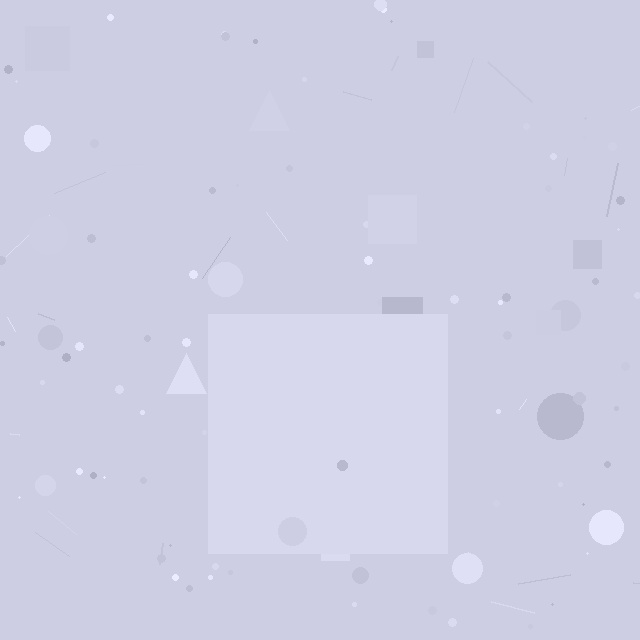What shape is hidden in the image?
A square is hidden in the image.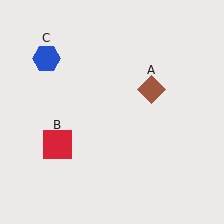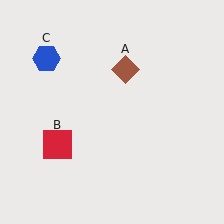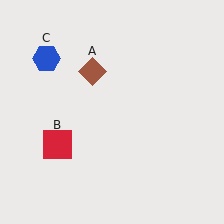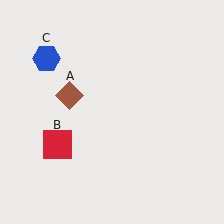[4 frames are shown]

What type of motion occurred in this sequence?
The brown diamond (object A) rotated counterclockwise around the center of the scene.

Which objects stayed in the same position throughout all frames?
Red square (object B) and blue hexagon (object C) remained stationary.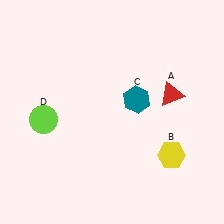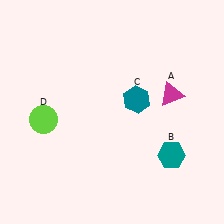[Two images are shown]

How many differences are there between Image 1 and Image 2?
There are 2 differences between the two images.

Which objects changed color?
A changed from red to magenta. B changed from yellow to teal.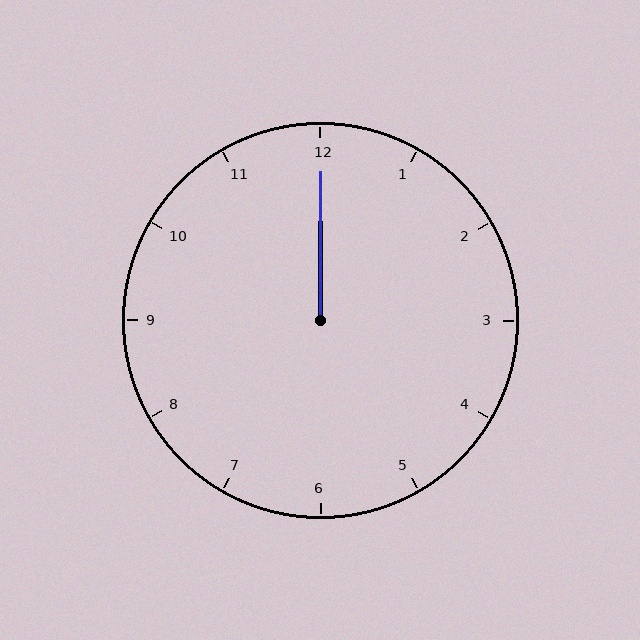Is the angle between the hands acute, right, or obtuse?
It is acute.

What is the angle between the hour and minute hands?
Approximately 0 degrees.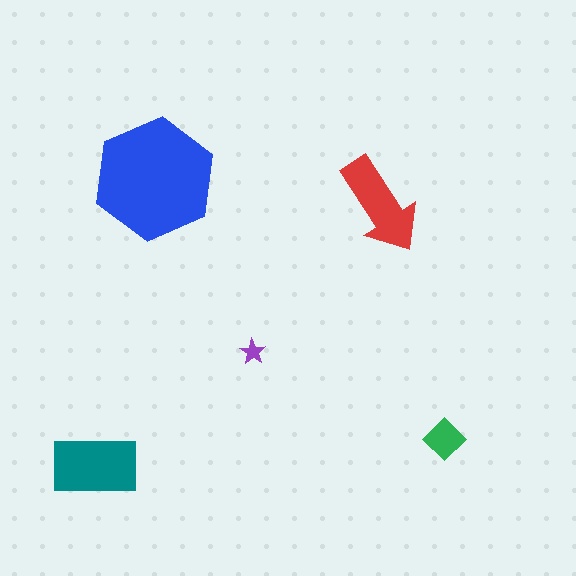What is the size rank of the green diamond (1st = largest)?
4th.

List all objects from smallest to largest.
The purple star, the green diamond, the red arrow, the teal rectangle, the blue hexagon.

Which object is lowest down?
The teal rectangle is bottommost.